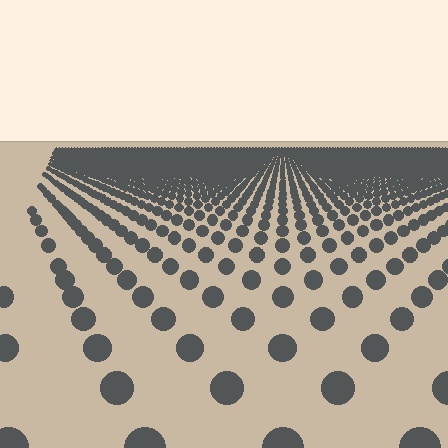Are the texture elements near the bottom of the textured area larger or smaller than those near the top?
Larger. Near the bottom, elements are closer to the viewer and appear at a bigger on-screen size.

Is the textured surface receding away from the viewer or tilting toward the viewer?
The surface is receding away from the viewer. Texture elements get smaller and denser toward the top.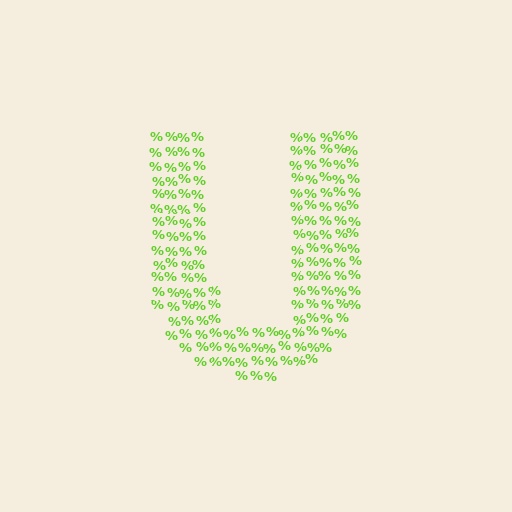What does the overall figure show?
The overall figure shows the letter U.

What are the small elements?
The small elements are percent signs.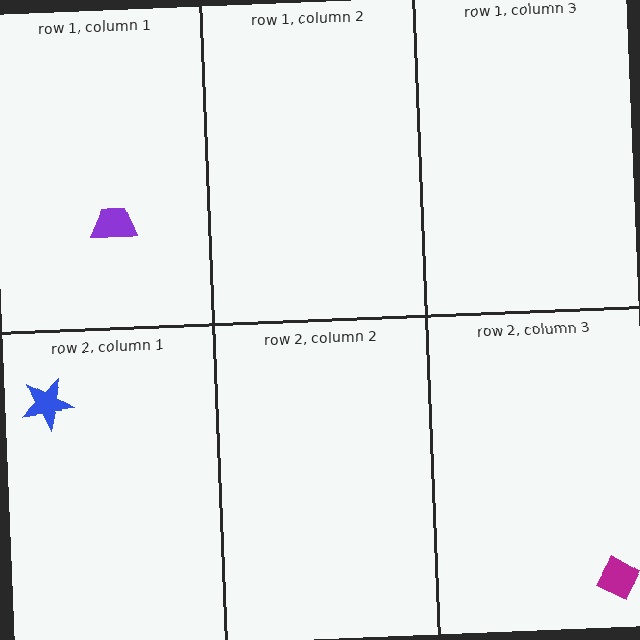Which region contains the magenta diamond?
The row 2, column 3 region.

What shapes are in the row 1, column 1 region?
The purple trapezoid.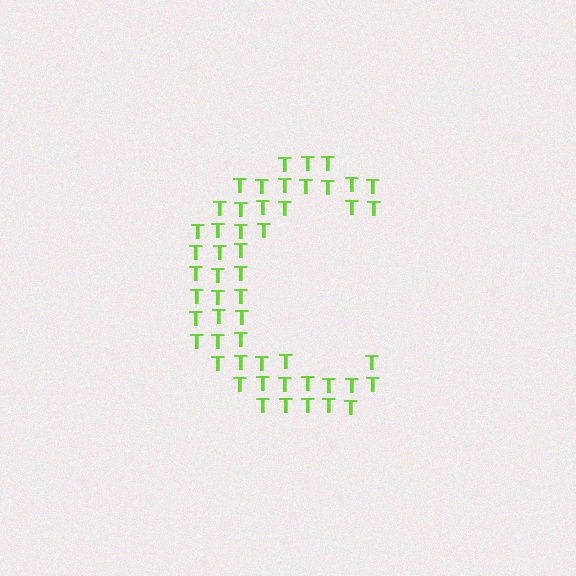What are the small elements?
The small elements are letter T's.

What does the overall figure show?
The overall figure shows the letter C.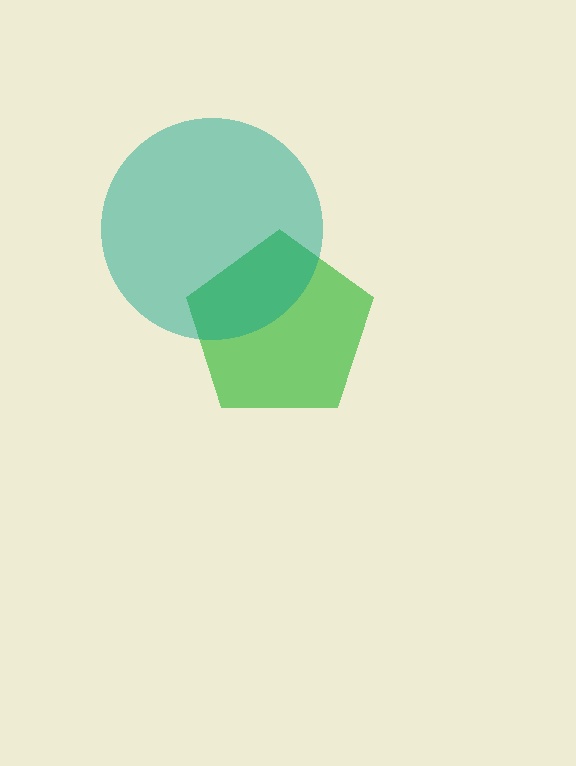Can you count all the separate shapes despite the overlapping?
Yes, there are 2 separate shapes.